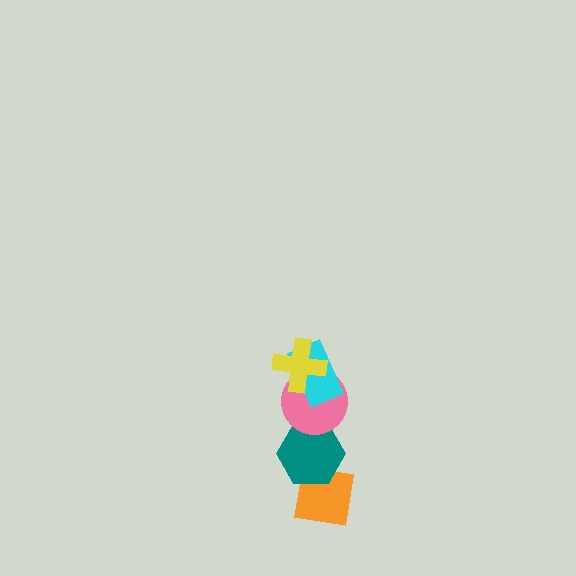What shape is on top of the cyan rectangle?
The yellow cross is on top of the cyan rectangle.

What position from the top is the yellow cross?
The yellow cross is 1st from the top.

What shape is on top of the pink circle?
The cyan rectangle is on top of the pink circle.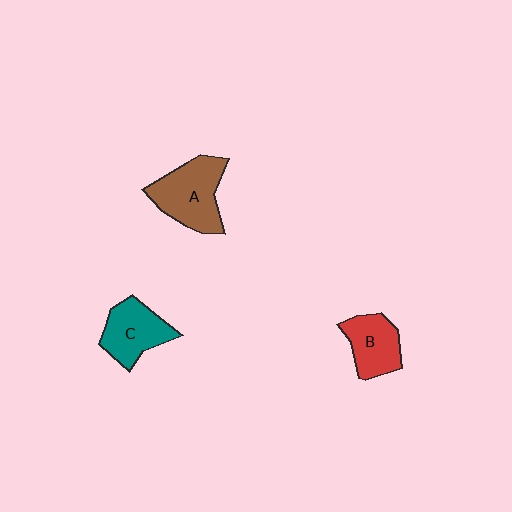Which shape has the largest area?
Shape A (brown).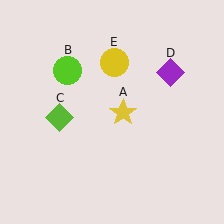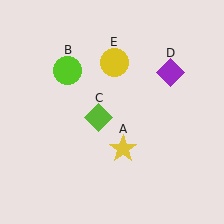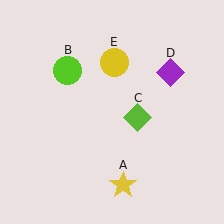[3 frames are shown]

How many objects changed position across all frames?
2 objects changed position: yellow star (object A), lime diamond (object C).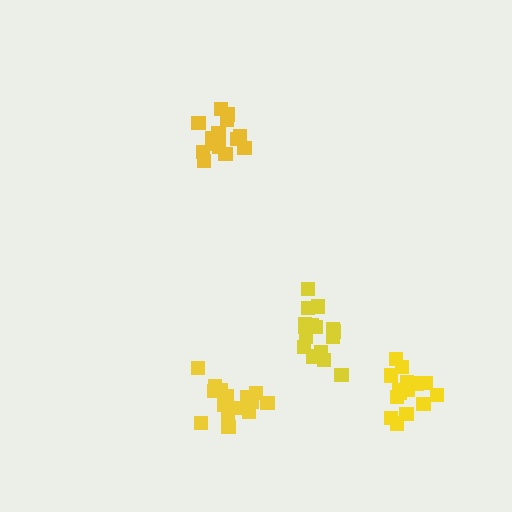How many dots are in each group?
Group 1: 17 dots, Group 2: 16 dots, Group 3: 14 dots, Group 4: 16 dots (63 total).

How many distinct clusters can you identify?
There are 4 distinct clusters.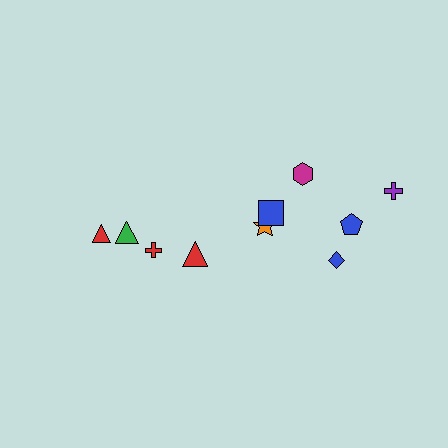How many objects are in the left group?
There are 4 objects.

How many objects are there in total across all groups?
There are 10 objects.